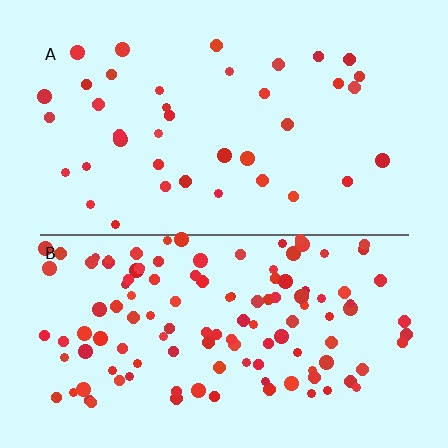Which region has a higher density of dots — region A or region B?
B (the bottom).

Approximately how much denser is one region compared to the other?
Approximately 3.1× — region B over region A.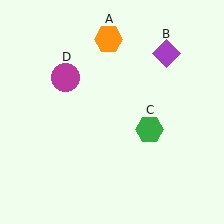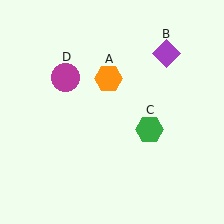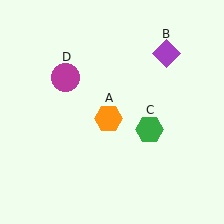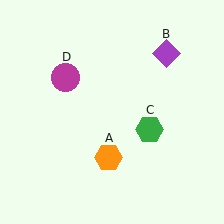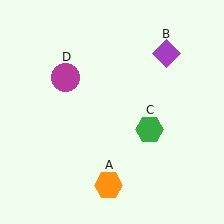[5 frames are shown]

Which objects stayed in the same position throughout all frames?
Purple diamond (object B) and green hexagon (object C) and magenta circle (object D) remained stationary.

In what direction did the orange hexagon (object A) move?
The orange hexagon (object A) moved down.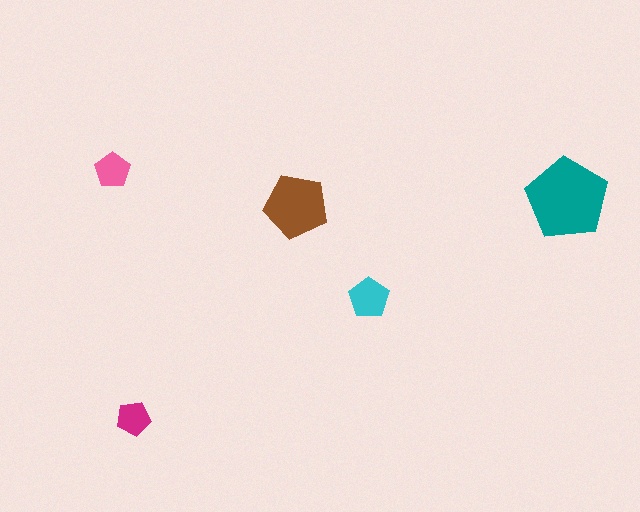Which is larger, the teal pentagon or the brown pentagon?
The teal one.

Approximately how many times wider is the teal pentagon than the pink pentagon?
About 2.5 times wider.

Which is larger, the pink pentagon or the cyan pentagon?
The cyan one.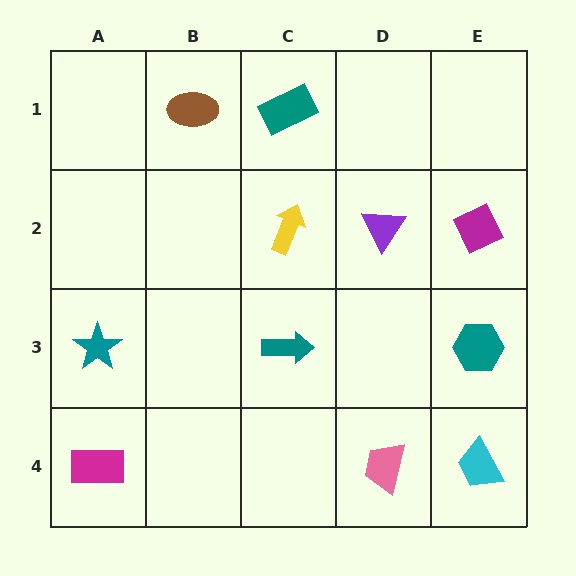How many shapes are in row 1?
2 shapes.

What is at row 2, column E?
A magenta diamond.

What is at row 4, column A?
A magenta rectangle.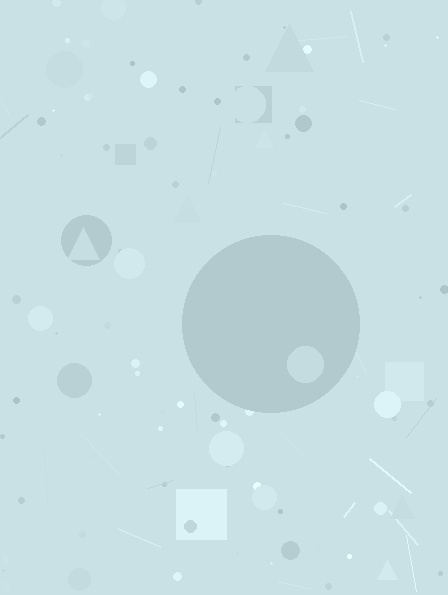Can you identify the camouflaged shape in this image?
The camouflaged shape is a circle.